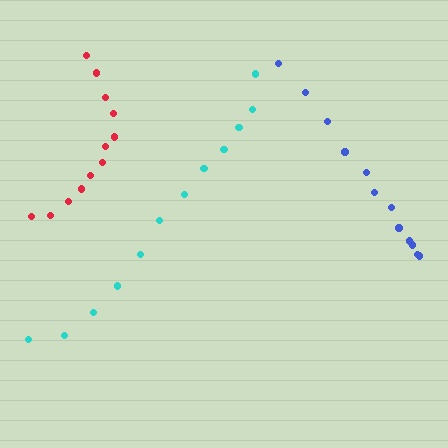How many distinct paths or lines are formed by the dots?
There are 3 distinct paths.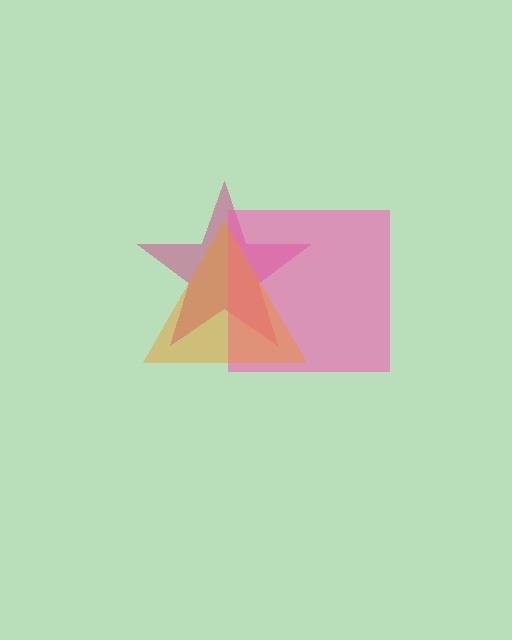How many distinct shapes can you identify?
There are 3 distinct shapes: a magenta star, a pink square, an orange triangle.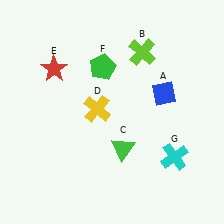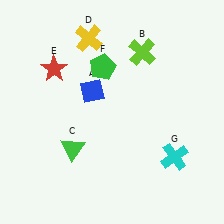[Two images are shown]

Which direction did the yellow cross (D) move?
The yellow cross (D) moved up.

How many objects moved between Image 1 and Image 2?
3 objects moved between the two images.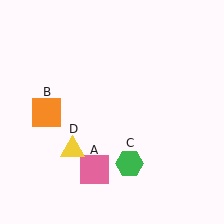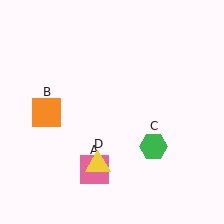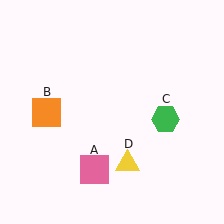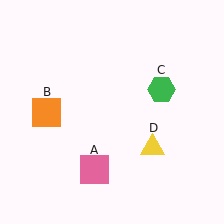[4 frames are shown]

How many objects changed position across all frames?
2 objects changed position: green hexagon (object C), yellow triangle (object D).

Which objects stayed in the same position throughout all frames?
Pink square (object A) and orange square (object B) remained stationary.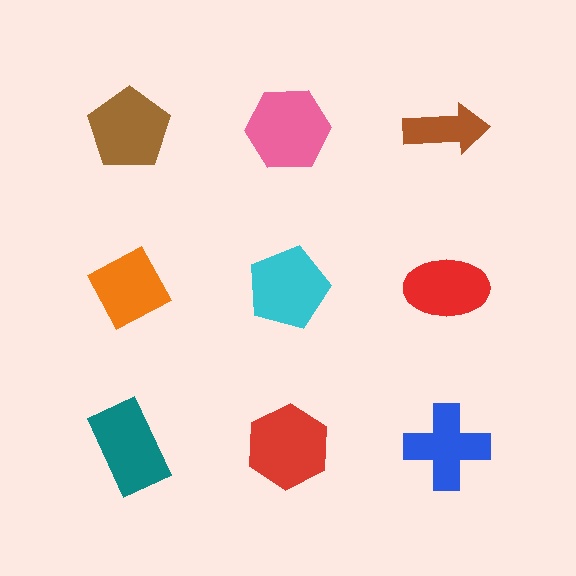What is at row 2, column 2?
A cyan pentagon.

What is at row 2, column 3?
A red ellipse.